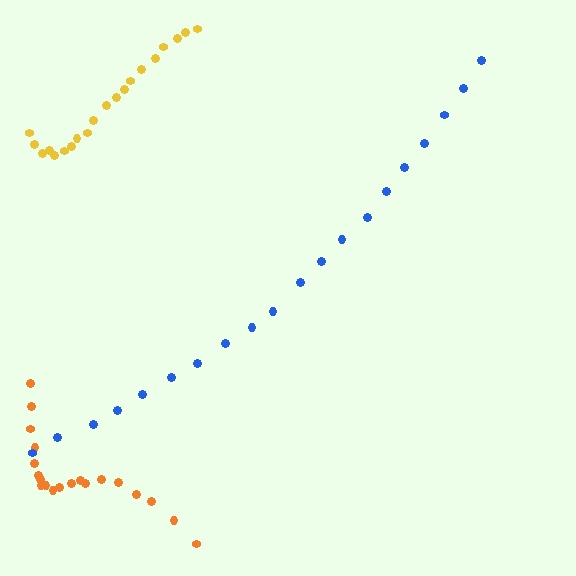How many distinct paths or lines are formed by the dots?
There are 3 distinct paths.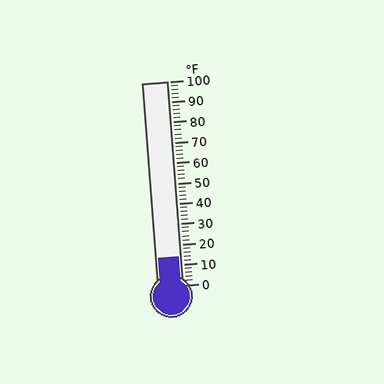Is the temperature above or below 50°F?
The temperature is below 50°F.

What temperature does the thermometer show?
The thermometer shows approximately 14°F.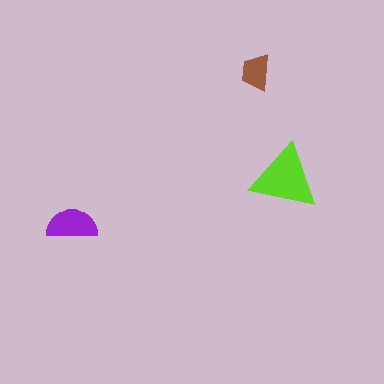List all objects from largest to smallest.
The lime triangle, the purple semicircle, the brown trapezoid.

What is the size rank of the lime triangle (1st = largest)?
1st.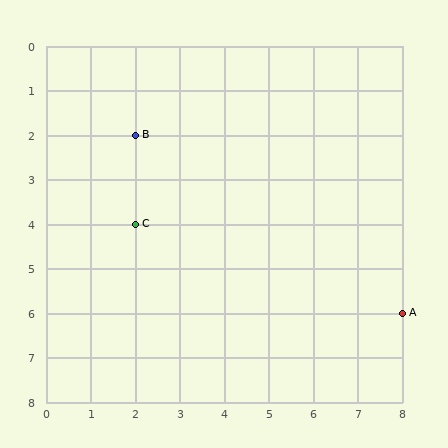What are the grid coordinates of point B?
Point B is at grid coordinates (2, 2).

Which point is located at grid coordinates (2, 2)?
Point B is at (2, 2).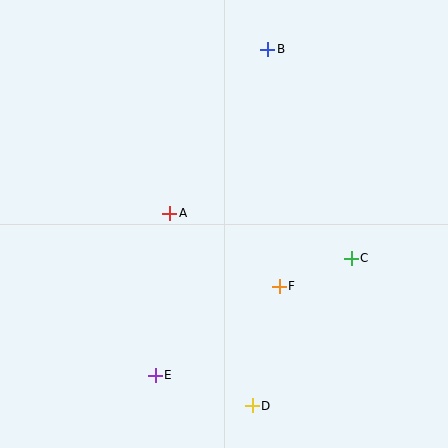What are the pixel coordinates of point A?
Point A is at (170, 213).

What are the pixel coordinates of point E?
Point E is at (155, 375).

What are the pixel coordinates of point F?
Point F is at (279, 286).